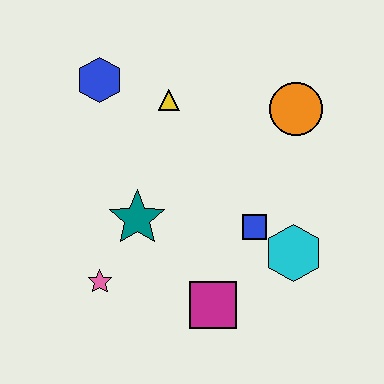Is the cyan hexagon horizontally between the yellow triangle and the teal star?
No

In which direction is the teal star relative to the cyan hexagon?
The teal star is to the left of the cyan hexagon.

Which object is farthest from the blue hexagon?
The cyan hexagon is farthest from the blue hexagon.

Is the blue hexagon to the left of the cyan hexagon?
Yes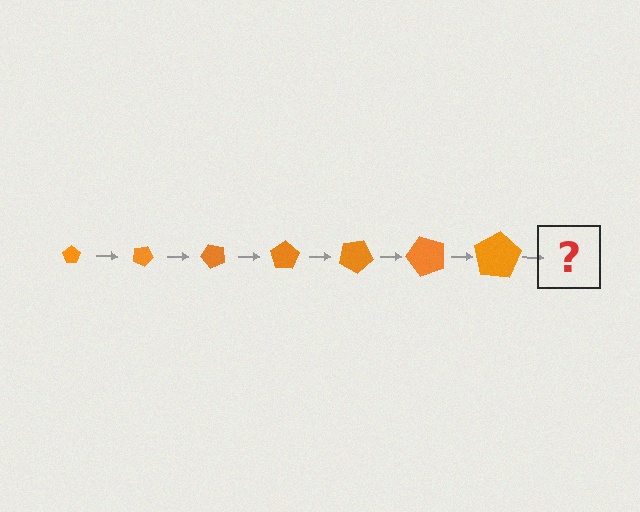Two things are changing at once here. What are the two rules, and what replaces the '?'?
The two rules are that the pentagon grows larger each step and it rotates 25 degrees each step. The '?' should be a pentagon, larger than the previous one and rotated 175 degrees from the start.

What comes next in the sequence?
The next element should be a pentagon, larger than the previous one and rotated 175 degrees from the start.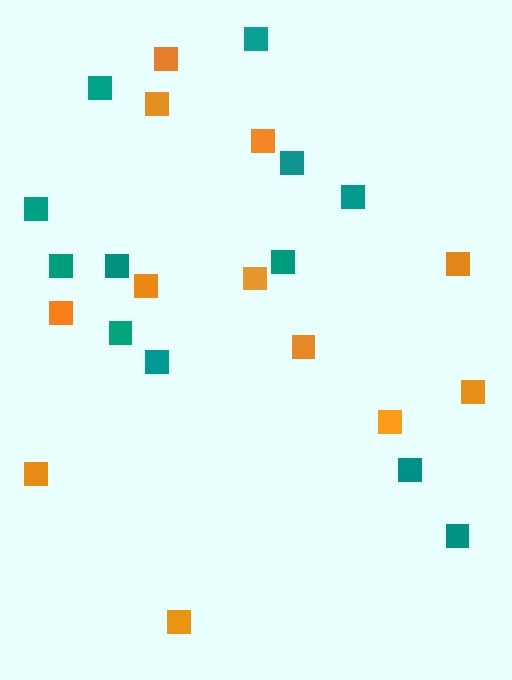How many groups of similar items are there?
There are 2 groups: one group of orange squares (12) and one group of teal squares (12).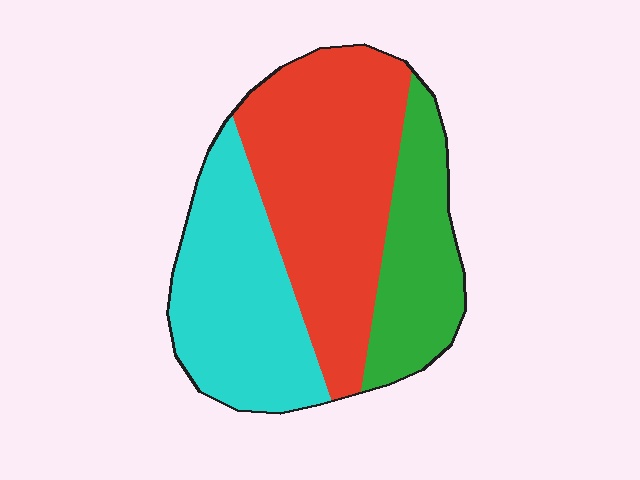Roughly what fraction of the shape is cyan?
Cyan covers 33% of the shape.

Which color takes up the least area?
Green, at roughly 20%.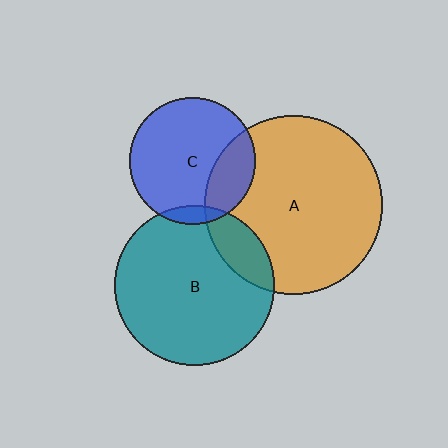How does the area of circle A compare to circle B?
Approximately 1.2 times.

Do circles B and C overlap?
Yes.